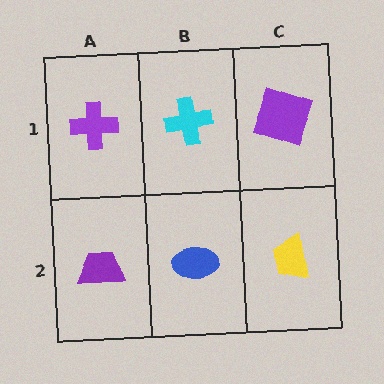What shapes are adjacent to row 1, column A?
A purple trapezoid (row 2, column A), a cyan cross (row 1, column B).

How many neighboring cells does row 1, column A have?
2.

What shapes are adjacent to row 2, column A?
A purple cross (row 1, column A), a blue ellipse (row 2, column B).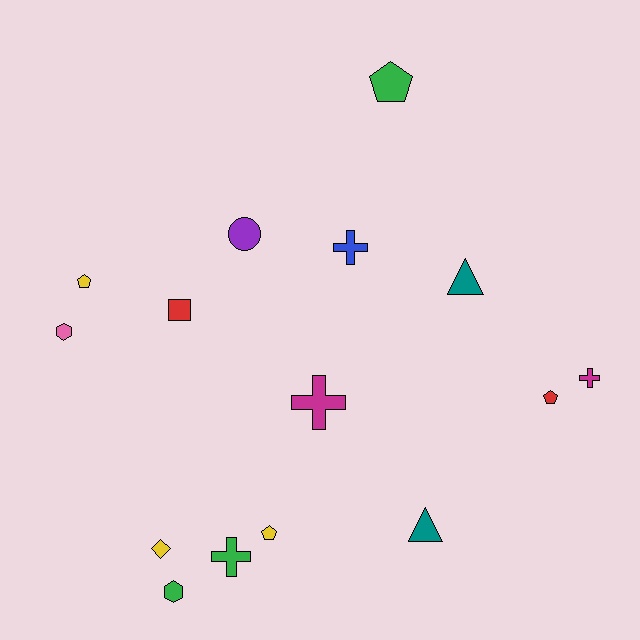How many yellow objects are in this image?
There are 3 yellow objects.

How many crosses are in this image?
There are 4 crosses.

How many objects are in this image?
There are 15 objects.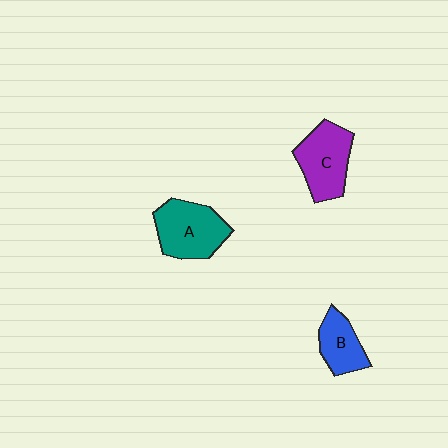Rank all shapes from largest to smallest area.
From largest to smallest: A (teal), C (purple), B (blue).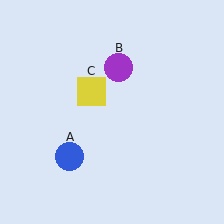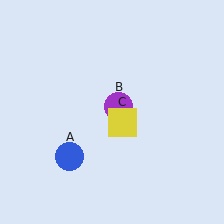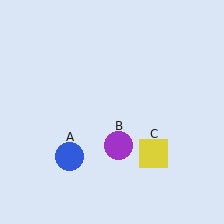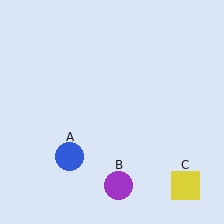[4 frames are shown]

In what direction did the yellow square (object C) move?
The yellow square (object C) moved down and to the right.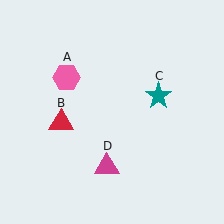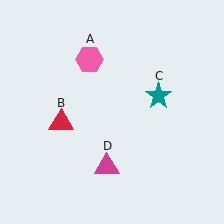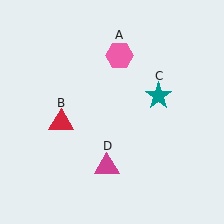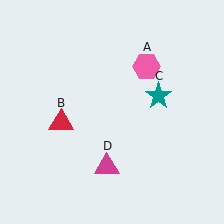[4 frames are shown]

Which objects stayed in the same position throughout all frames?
Red triangle (object B) and teal star (object C) and magenta triangle (object D) remained stationary.